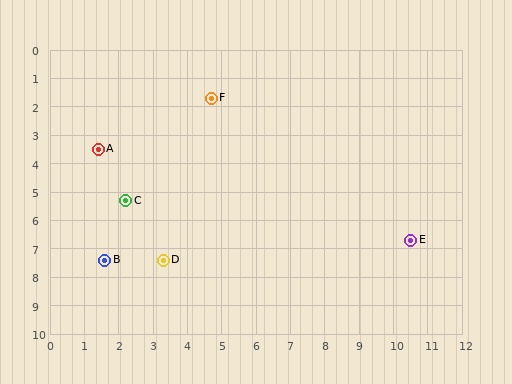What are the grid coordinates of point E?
Point E is at approximately (10.5, 6.7).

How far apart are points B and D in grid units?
Points B and D are about 1.7 grid units apart.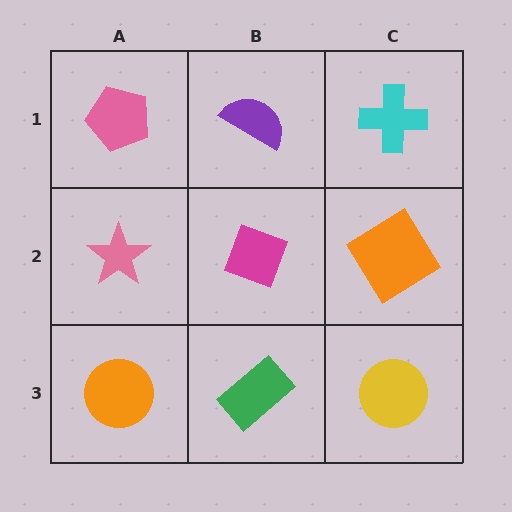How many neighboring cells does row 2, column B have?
4.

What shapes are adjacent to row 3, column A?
A pink star (row 2, column A), a green rectangle (row 3, column B).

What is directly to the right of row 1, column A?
A purple semicircle.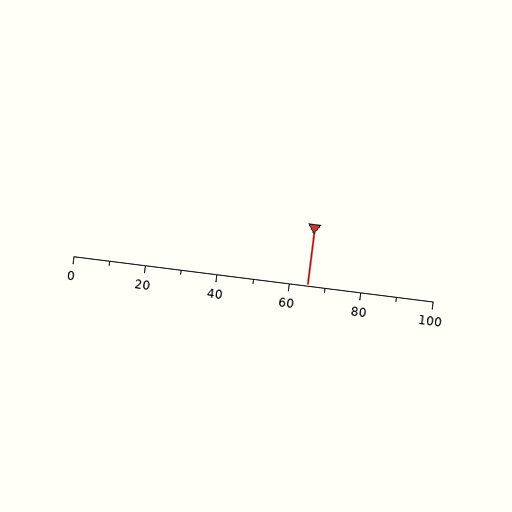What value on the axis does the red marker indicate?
The marker indicates approximately 65.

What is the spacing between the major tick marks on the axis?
The major ticks are spaced 20 apart.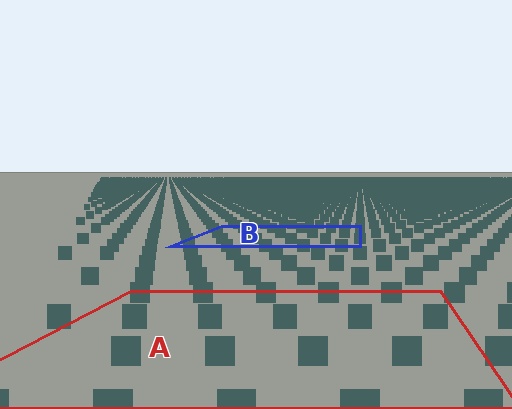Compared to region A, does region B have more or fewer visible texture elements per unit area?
Region B has more texture elements per unit area — they are packed more densely because it is farther away.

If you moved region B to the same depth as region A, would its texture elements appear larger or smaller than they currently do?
They would appear larger. At a closer depth, the same texture elements are projected at a bigger on-screen size.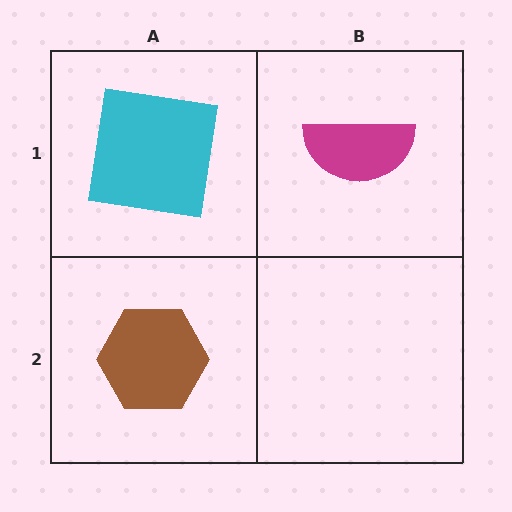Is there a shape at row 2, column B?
No, that cell is empty.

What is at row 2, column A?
A brown hexagon.